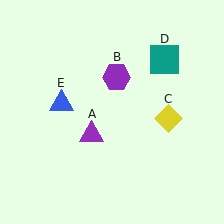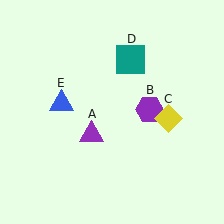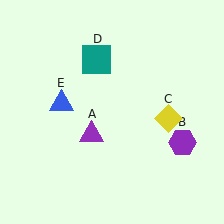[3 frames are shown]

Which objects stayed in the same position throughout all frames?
Purple triangle (object A) and yellow diamond (object C) and blue triangle (object E) remained stationary.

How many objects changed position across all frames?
2 objects changed position: purple hexagon (object B), teal square (object D).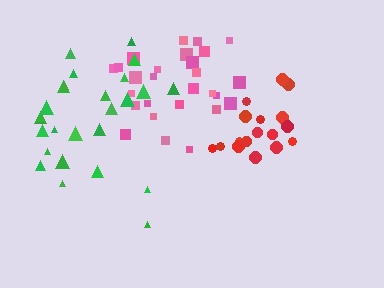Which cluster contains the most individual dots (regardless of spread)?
Pink (27).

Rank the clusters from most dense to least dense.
red, pink, green.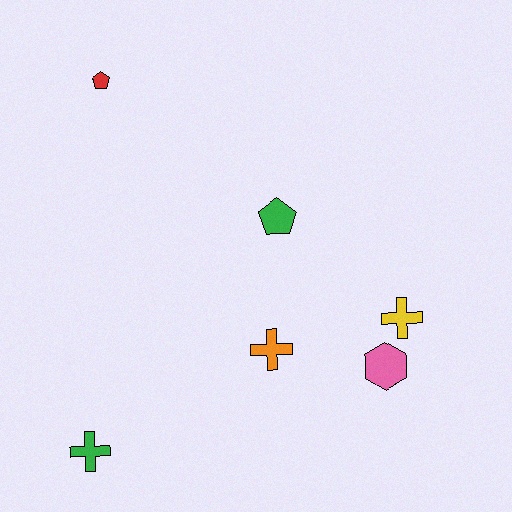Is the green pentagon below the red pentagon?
Yes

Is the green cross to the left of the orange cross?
Yes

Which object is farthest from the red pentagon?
The pink hexagon is farthest from the red pentagon.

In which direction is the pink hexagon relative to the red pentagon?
The pink hexagon is below the red pentagon.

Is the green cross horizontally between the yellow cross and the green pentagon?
No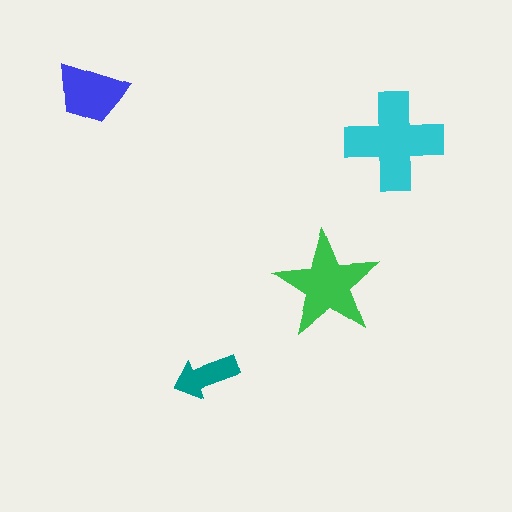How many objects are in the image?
There are 4 objects in the image.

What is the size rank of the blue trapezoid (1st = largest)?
3rd.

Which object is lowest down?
The teal arrow is bottommost.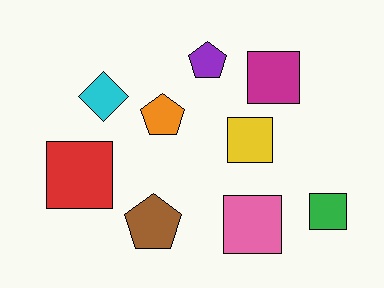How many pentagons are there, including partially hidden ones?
There are 3 pentagons.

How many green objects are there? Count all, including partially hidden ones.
There is 1 green object.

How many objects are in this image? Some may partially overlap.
There are 9 objects.